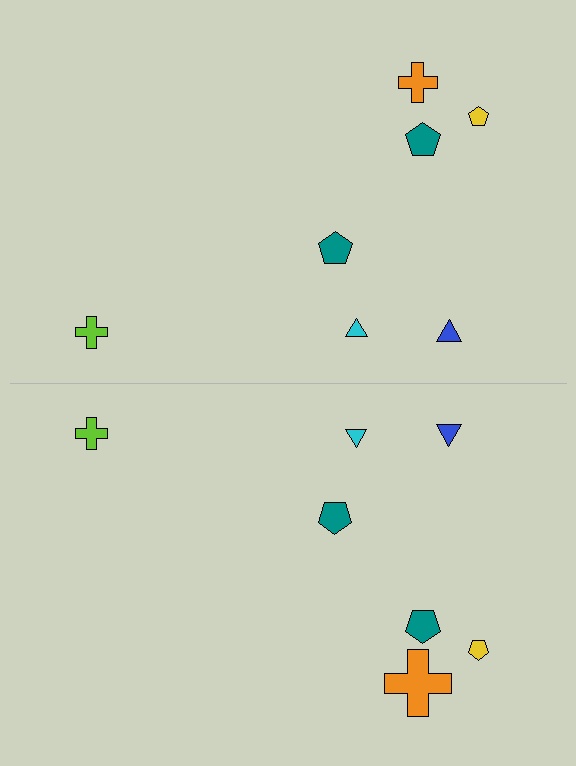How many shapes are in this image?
There are 14 shapes in this image.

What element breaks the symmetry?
The orange cross on the bottom side has a different size than its mirror counterpart.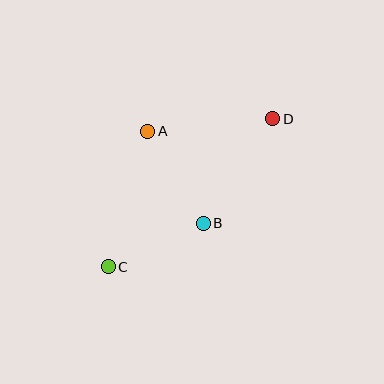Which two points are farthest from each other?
Points C and D are farthest from each other.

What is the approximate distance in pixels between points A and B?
The distance between A and B is approximately 108 pixels.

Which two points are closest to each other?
Points B and C are closest to each other.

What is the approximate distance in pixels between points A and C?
The distance between A and C is approximately 141 pixels.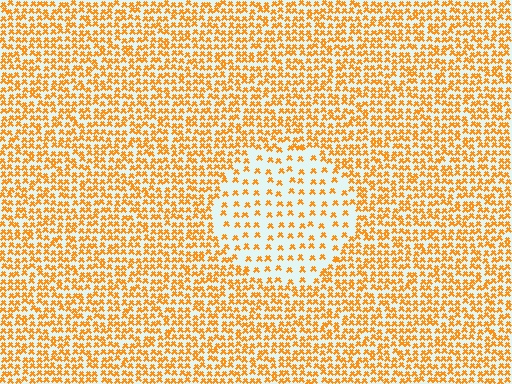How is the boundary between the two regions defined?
The boundary is defined by a change in element density (approximately 2.4x ratio). All elements are the same color, size, and shape.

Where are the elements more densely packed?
The elements are more densely packed outside the circle boundary.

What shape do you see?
I see a circle.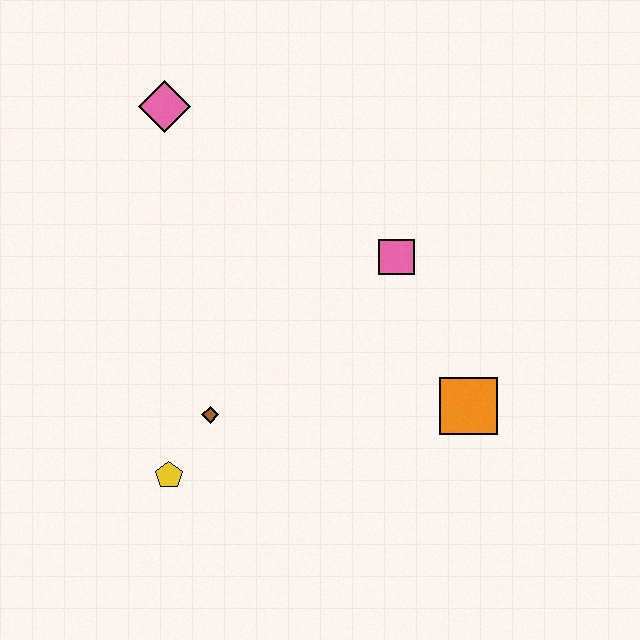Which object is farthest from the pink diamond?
The orange square is farthest from the pink diamond.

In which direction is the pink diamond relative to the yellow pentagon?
The pink diamond is above the yellow pentagon.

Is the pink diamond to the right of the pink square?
No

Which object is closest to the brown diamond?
The yellow pentagon is closest to the brown diamond.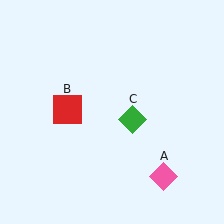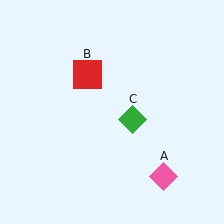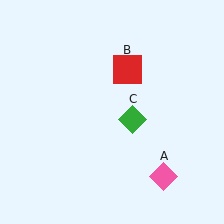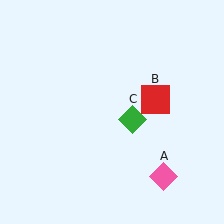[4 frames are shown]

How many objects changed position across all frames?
1 object changed position: red square (object B).